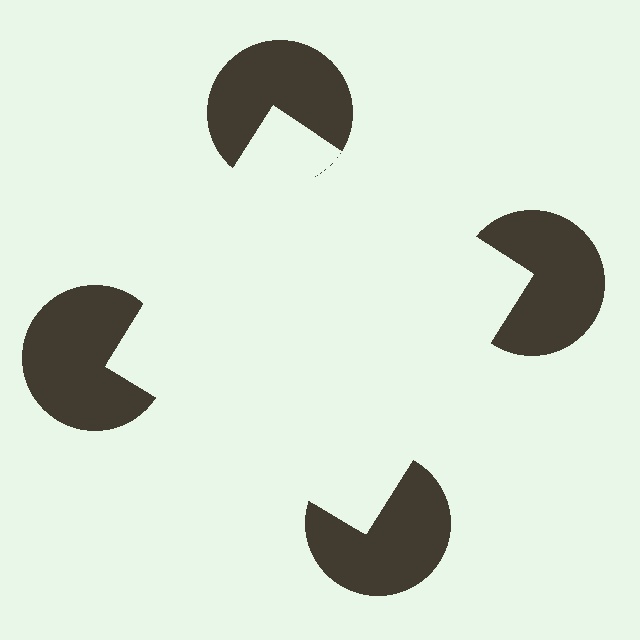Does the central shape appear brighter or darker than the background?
It typically appears slightly brighter than the background, even though no actual brightness change is drawn.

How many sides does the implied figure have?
4 sides.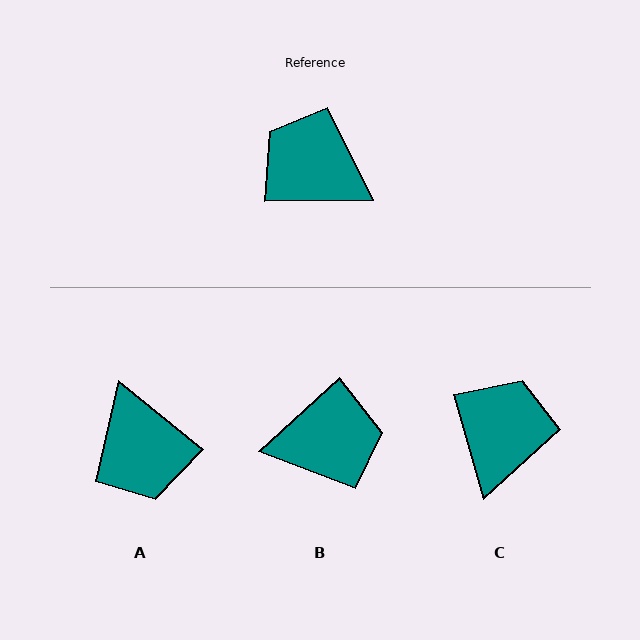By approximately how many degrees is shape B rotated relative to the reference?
Approximately 138 degrees clockwise.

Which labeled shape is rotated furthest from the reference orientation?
A, about 140 degrees away.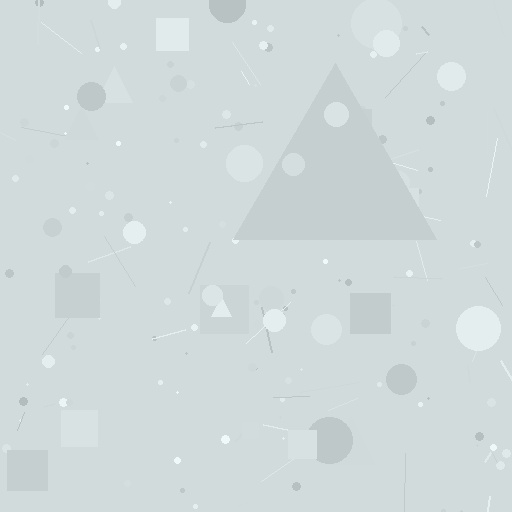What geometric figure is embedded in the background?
A triangle is embedded in the background.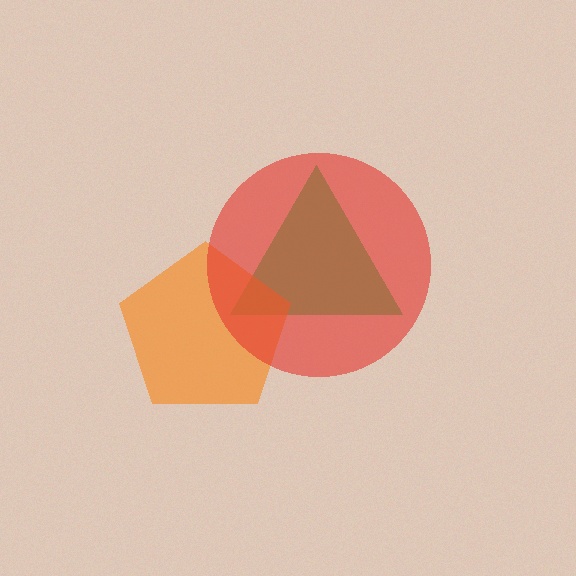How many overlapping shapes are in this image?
There are 3 overlapping shapes in the image.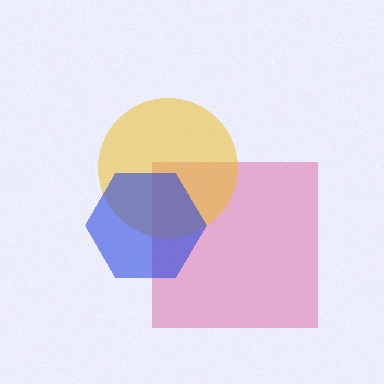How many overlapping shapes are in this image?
There are 3 overlapping shapes in the image.